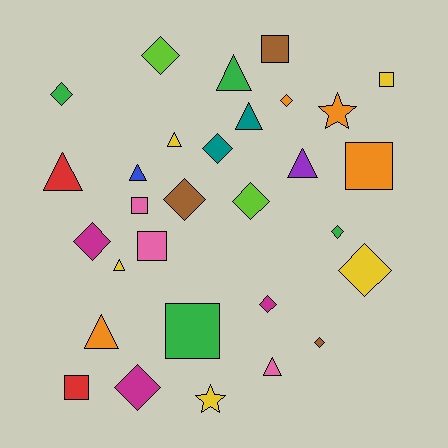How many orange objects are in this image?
There are 4 orange objects.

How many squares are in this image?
There are 7 squares.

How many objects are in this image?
There are 30 objects.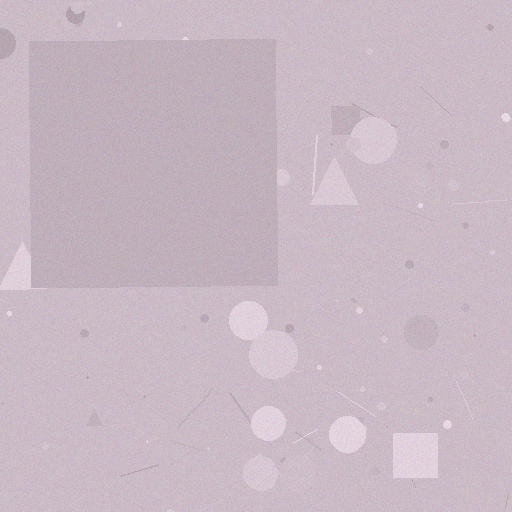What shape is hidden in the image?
A square is hidden in the image.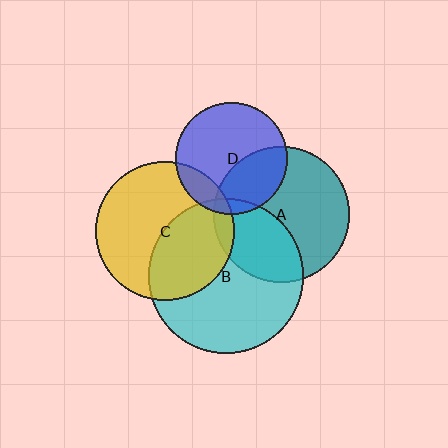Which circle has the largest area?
Circle B (cyan).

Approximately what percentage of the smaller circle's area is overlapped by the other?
Approximately 35%.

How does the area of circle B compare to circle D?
Approximately 1.9 times.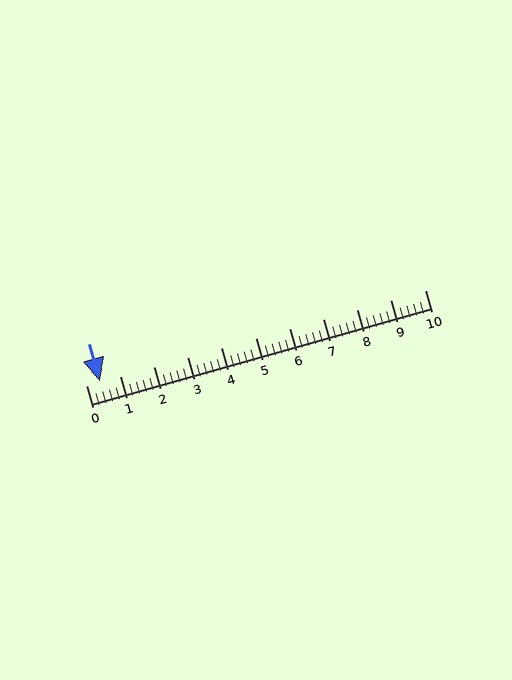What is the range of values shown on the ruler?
The ruler shows values from 0 to 10.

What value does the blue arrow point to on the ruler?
The blue arrow points to approximately 0.4.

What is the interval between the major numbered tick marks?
The major tick marks are spaced 1 units apart.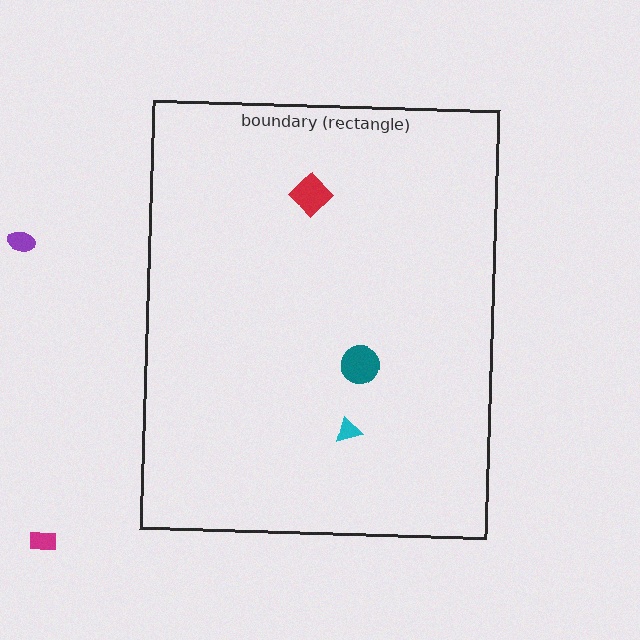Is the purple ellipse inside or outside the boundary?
Outside.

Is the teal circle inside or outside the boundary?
Inside.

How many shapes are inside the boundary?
3 inside, 2 outside.